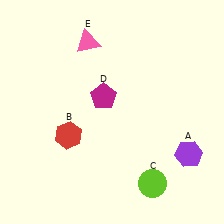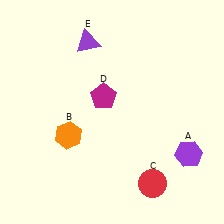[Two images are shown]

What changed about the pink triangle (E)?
In Image 1, E is pink. In Image 2, it changed to purple.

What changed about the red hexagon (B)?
In Image 1, B is red. In Image 2, it changed to orange.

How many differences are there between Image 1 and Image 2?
There are 3 differences between the two images.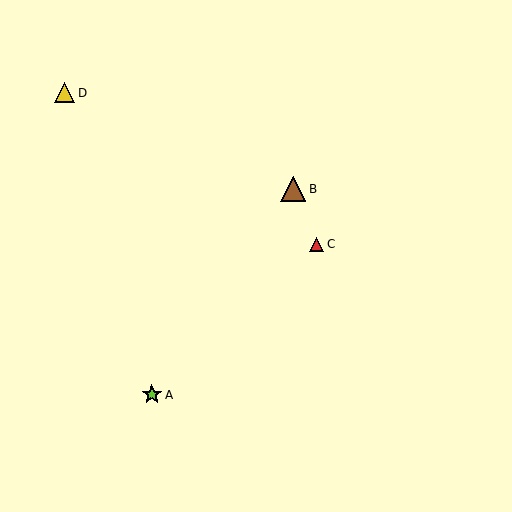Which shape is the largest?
The brown triangle (labeled B) is the largest.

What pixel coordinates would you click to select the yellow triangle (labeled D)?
Click at (65, 93) to select the yellow triangle D.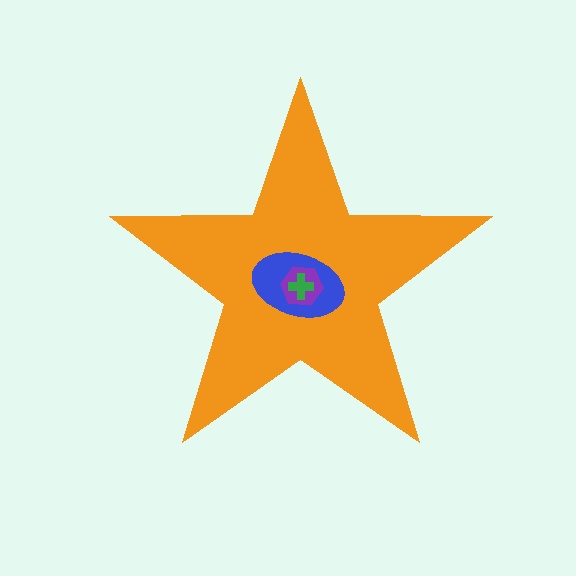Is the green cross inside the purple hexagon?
Yes.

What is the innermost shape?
The green cross.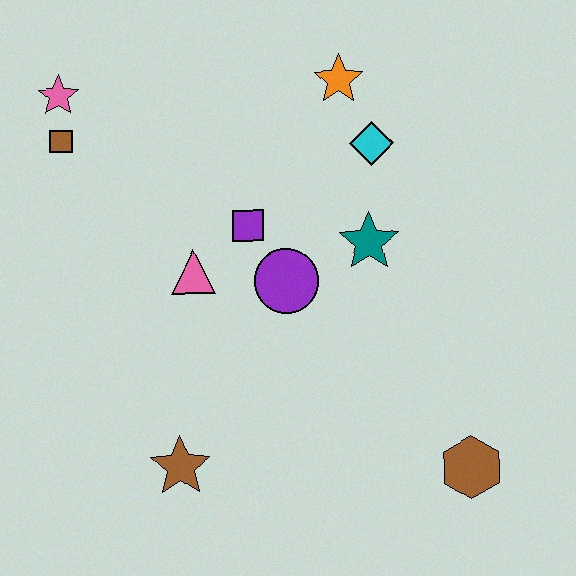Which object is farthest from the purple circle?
The pink star is farthest from the purple circle.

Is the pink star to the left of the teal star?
Yes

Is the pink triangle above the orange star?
No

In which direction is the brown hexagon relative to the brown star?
The brown hexagon is to the right of the brown star.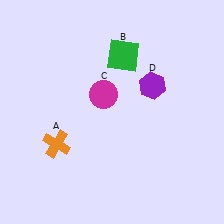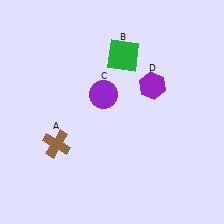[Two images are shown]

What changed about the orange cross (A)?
In Image 1, A is orange. In Image 2, it changed to brown.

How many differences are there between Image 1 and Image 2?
There are 2 differences between the two images.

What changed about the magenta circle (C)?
In Image 1, C is magenta. In Image 2, it changed to purple.